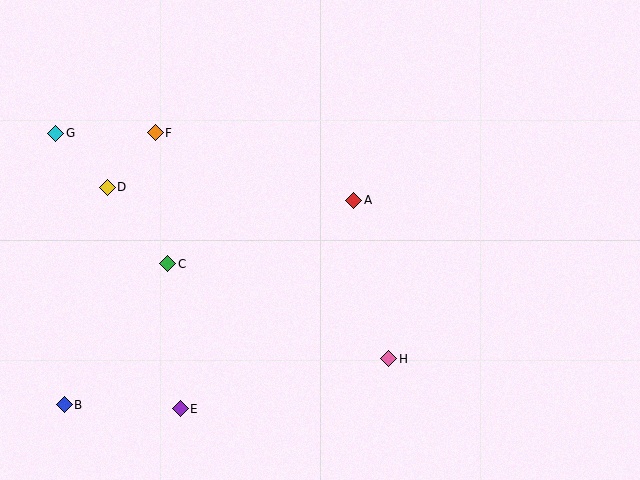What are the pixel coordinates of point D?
Point D is at (107, 187).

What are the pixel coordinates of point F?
Point F is at (155, 133).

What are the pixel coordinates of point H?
Point H is at (389, 359).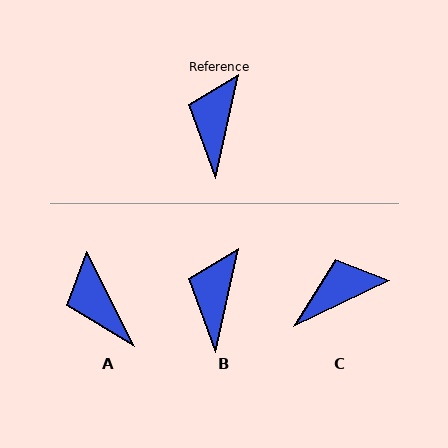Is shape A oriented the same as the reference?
No, it is off by about 39 degrees.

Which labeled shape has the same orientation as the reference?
B.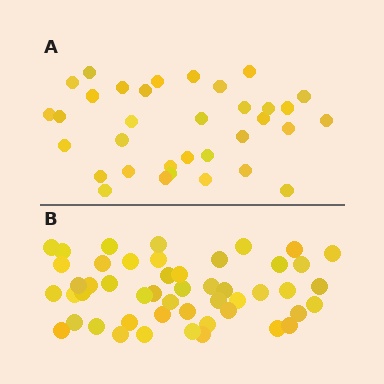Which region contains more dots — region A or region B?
Region B (the bottom region) has more dots.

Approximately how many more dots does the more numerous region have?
Region B has approximately 15 more dots than region A.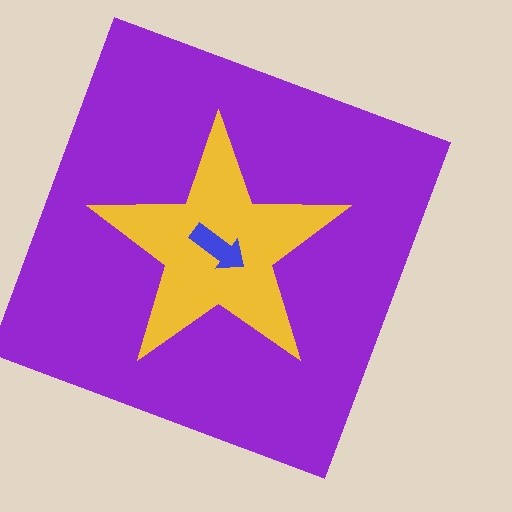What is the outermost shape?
The purple square.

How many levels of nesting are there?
3.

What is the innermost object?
The blue arrow.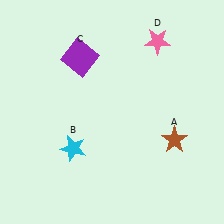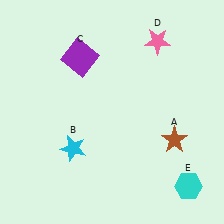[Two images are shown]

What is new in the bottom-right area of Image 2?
A cyan hexagon (E) was added in the bottom-right area of Image 2.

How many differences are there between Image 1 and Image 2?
There is 1 difference between the two images.